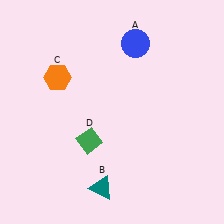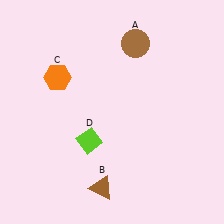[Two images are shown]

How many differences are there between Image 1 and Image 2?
There are 3 differences between the two images.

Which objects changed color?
A changed from blue to brown. B changed from teal to brown. D changed from green to lime.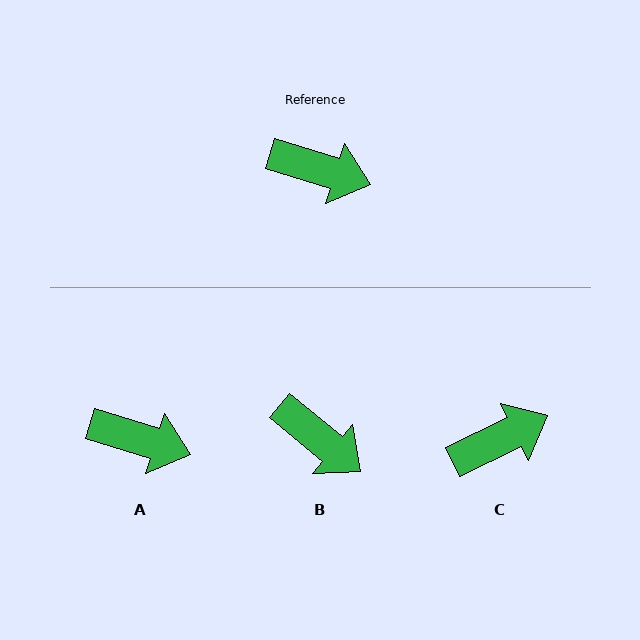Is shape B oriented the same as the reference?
No, it is off by about 22 degrees.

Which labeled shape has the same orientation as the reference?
A.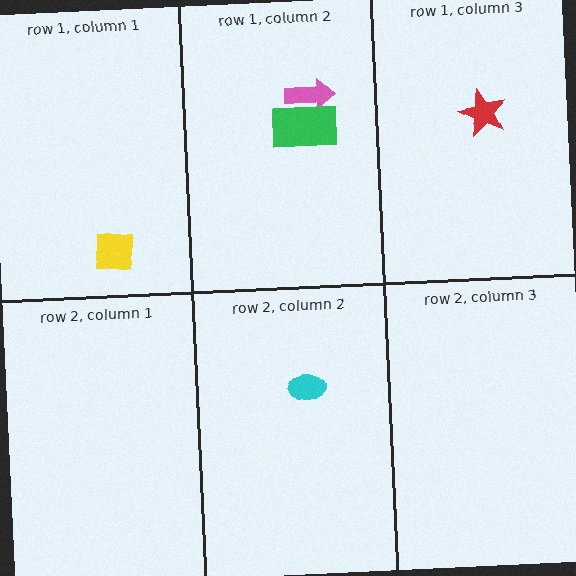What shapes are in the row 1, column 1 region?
The yellow square.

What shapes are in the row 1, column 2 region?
The pink arrow, the green rectangle.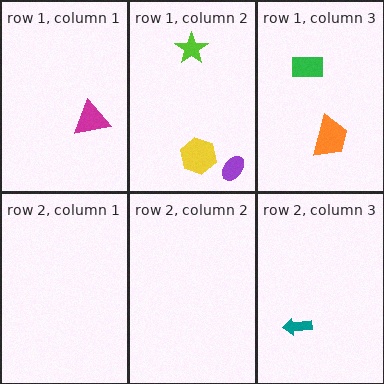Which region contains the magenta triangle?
The row 1, column 1 region.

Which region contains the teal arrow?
The row 2, column 3 region.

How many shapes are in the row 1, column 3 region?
2.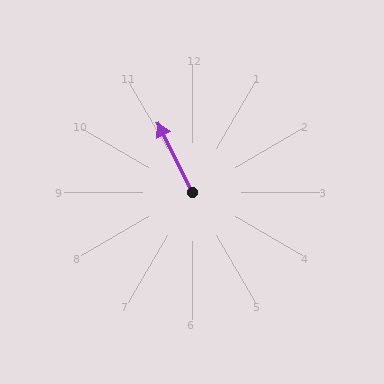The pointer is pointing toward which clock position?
Roughly 11 o'clock.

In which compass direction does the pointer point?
Northwest.